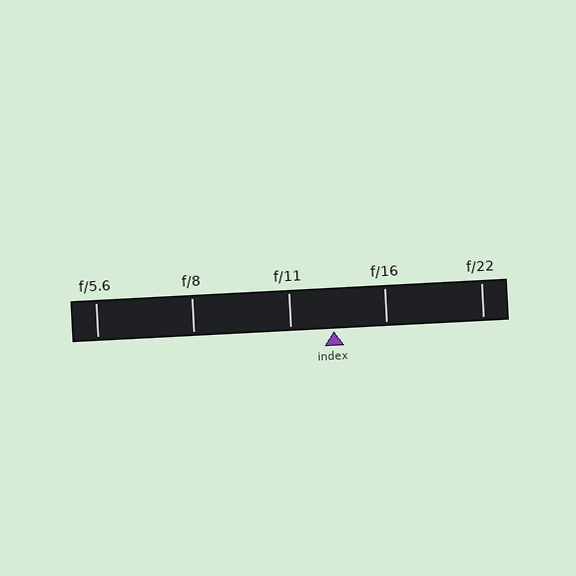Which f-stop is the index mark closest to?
The index mark is closest to f/11.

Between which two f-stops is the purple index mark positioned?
The index mark is between f/11 and f/16.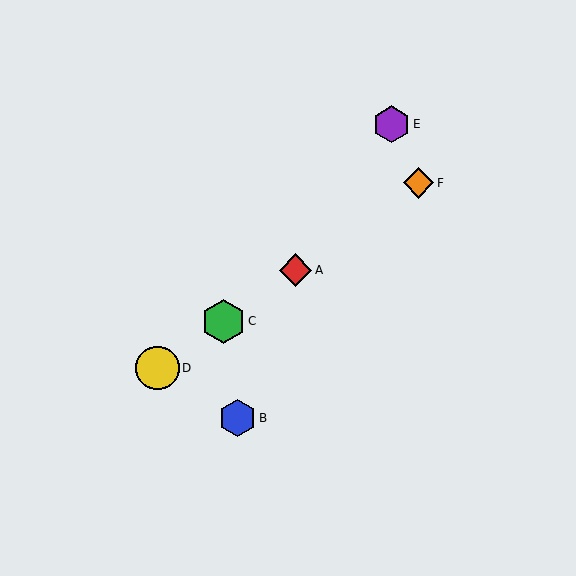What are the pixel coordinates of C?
Object C is at (223, 321).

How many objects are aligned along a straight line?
4 objects (A, C, D, F) are aligned along a straight line.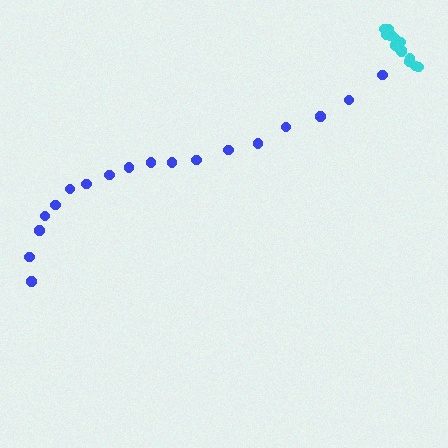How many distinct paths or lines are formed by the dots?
There are 2 distinct paths.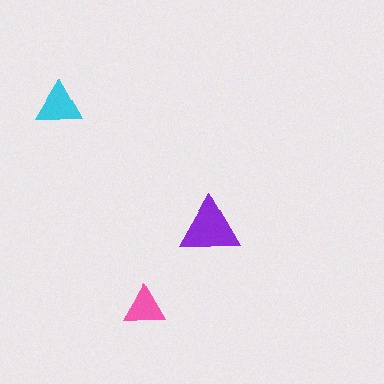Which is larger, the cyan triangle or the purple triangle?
The purple one.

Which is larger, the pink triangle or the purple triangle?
The purple one.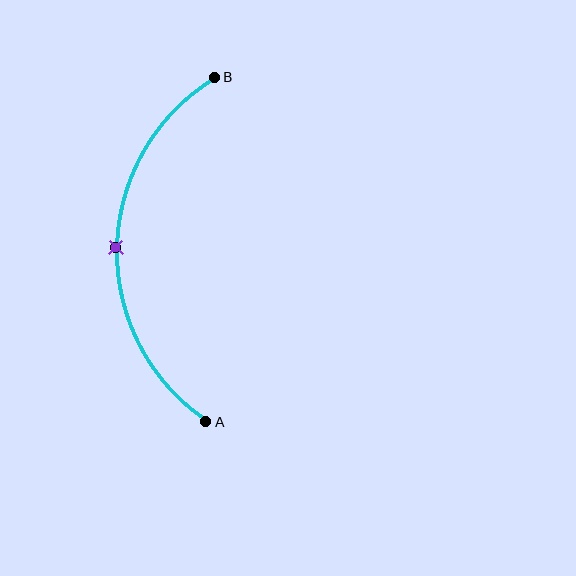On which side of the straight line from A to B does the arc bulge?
The arc bulges to the left of the straight line connecting A and B.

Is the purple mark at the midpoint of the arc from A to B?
Yes. The purple mark lies on the arc at equal arc-length from both A and B — it is the arc midpoint.